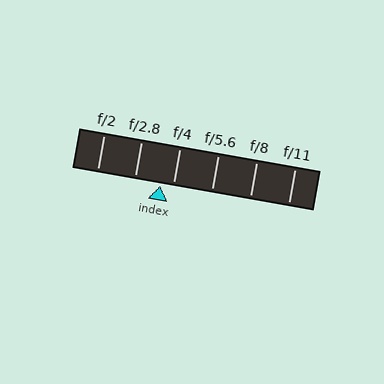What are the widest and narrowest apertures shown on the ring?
The widest aperture shown is f/2 and the narrowest is f/11.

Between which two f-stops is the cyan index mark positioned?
The index mark is between f/2.8 and f/4.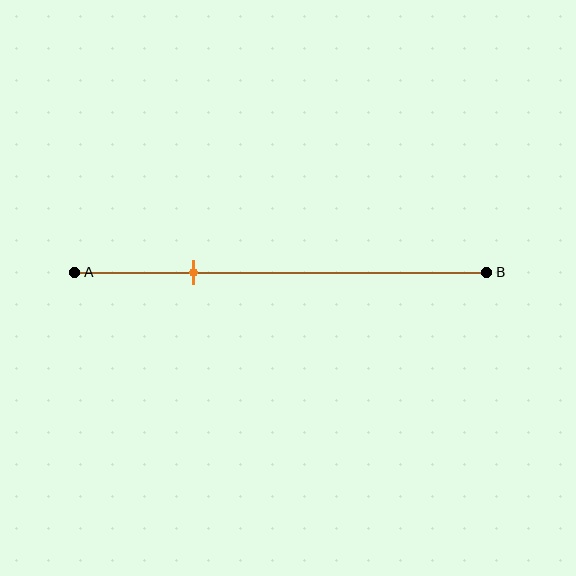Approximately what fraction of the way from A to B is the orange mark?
The orange mark is approximately 30% of the way from A to B.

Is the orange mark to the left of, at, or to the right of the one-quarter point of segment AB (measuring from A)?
The orange mark is to the right of the one-quarter point of segment AB.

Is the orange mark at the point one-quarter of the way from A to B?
No, the mark is at about 30% from A, not at the 25% one-quarter point.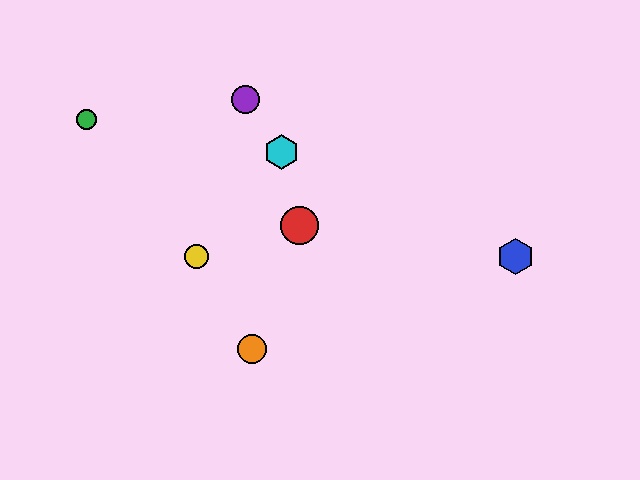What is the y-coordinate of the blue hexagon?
The blue hexagon is at y≈257.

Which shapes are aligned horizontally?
The blue hexagon, the yellow circle are aligned horizontally.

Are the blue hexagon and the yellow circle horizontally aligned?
Yes, both are at y≈257.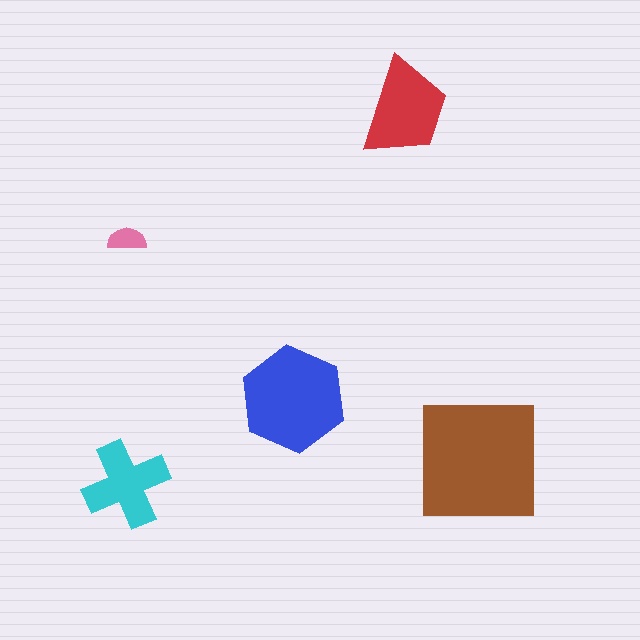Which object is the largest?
The brown square.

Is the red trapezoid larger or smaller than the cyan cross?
Larger.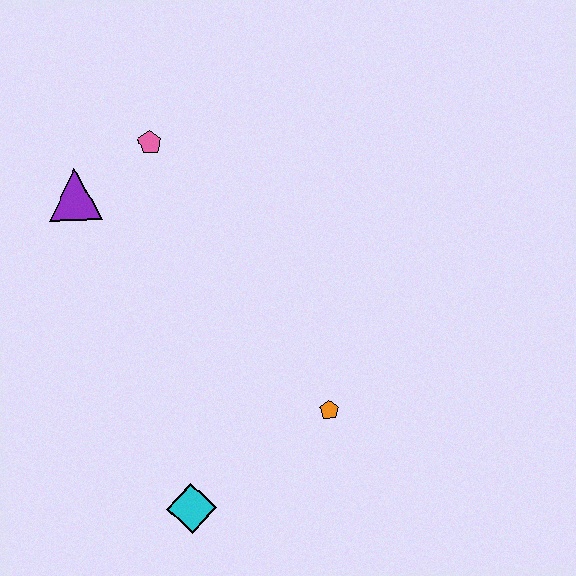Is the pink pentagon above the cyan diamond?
Yes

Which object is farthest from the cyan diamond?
The pink pentagon is farthest from the cyan diamond.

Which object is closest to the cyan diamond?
The orange pentagon is closest to the cyan diamond.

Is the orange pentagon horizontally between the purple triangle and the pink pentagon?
No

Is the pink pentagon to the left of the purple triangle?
No